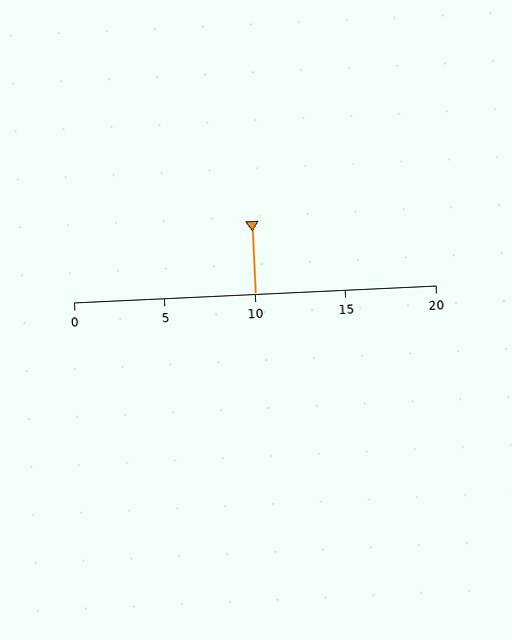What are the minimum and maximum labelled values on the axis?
The axis runs from 0 to 20.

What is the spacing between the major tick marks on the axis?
The major ticks are spaced 5 apart.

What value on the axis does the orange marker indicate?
The marker indicates approximately 10.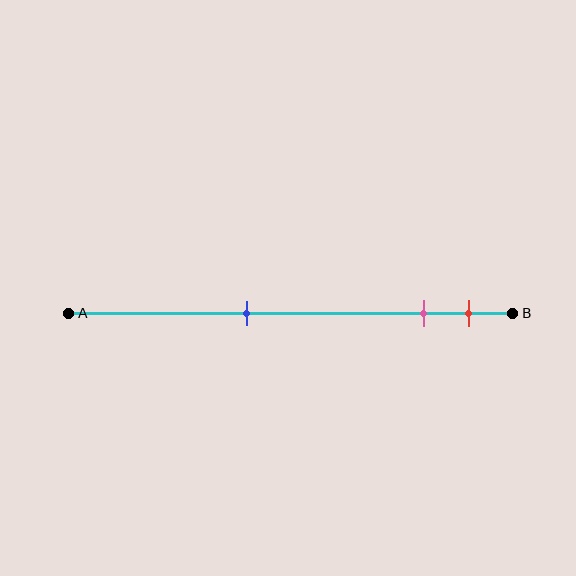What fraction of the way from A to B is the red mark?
The red mark is approximately 90% (0.9) of the way from A to B.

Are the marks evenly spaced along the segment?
No, the marks are not evenly spaced.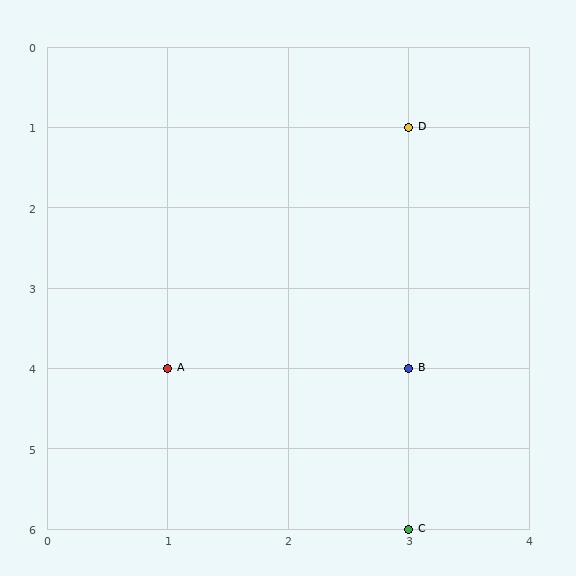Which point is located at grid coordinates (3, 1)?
Point D is at (3, 1).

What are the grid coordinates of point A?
Point A is at grid coordinates (1, 4).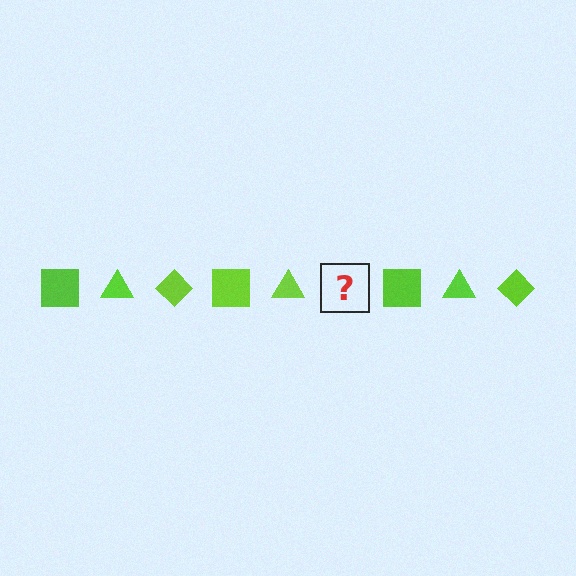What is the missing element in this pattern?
The missing element is a lime diamond.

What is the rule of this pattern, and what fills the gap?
The rule is that the pattern cycles through square, triangle, diamond shapes in lime. The gap should be filled with a lime diamond.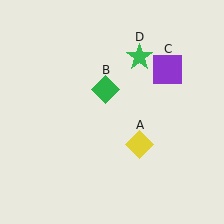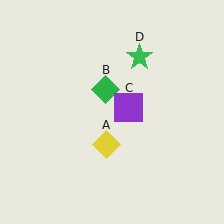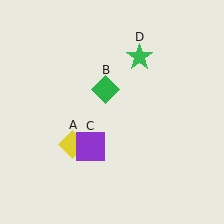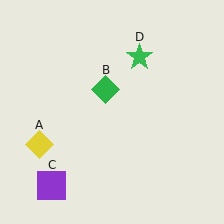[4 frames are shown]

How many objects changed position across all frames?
2 objects changed position: yellow diamond (object A), purple square (object C).